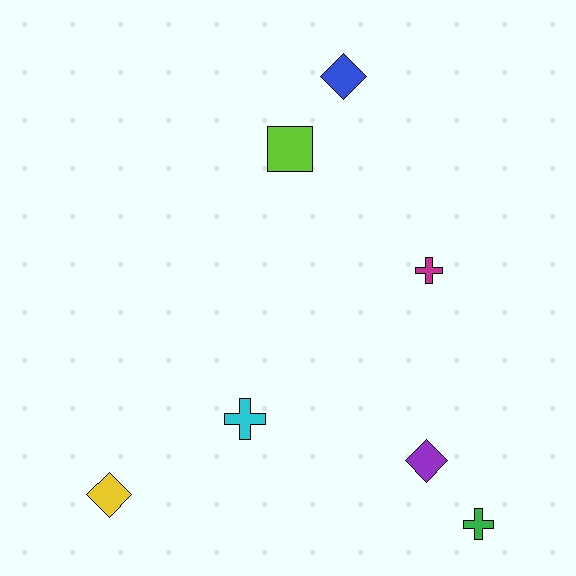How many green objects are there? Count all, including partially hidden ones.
There is 1 green object.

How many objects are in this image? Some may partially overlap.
There are 7 objects.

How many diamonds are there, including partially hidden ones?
There are 3 diamonds.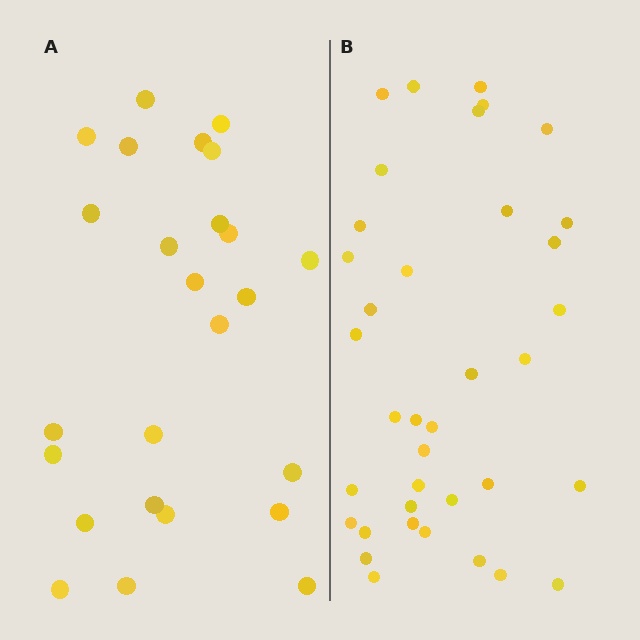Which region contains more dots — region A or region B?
Region B (the right region) has more dots.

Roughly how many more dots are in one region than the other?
Region B has roughly 12 or so more dots than region A.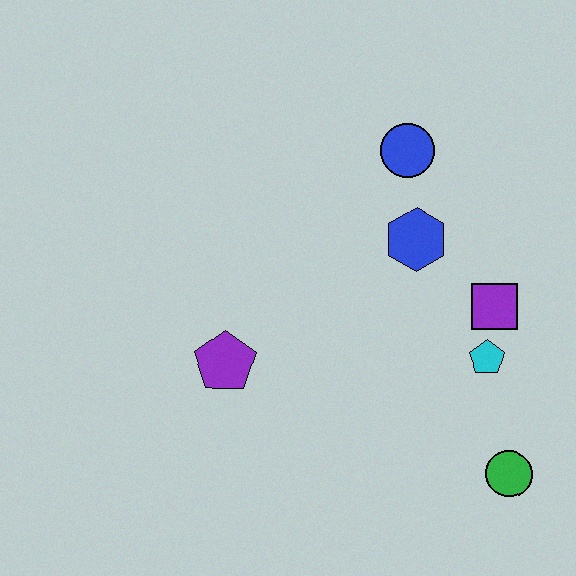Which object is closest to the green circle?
The cyan pentagon is closest to the green circle.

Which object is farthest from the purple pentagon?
The green circle is farthest from the purple pentagon.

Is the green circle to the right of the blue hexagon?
Yes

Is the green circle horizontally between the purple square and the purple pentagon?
No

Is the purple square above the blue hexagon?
No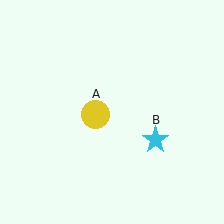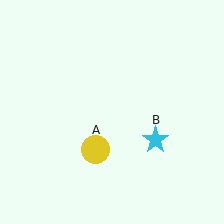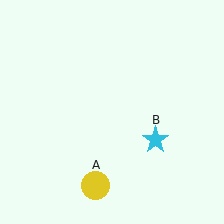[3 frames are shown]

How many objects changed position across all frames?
1 object changed position: yellow circle (object A).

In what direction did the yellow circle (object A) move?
The yellow circle (object A) moved down.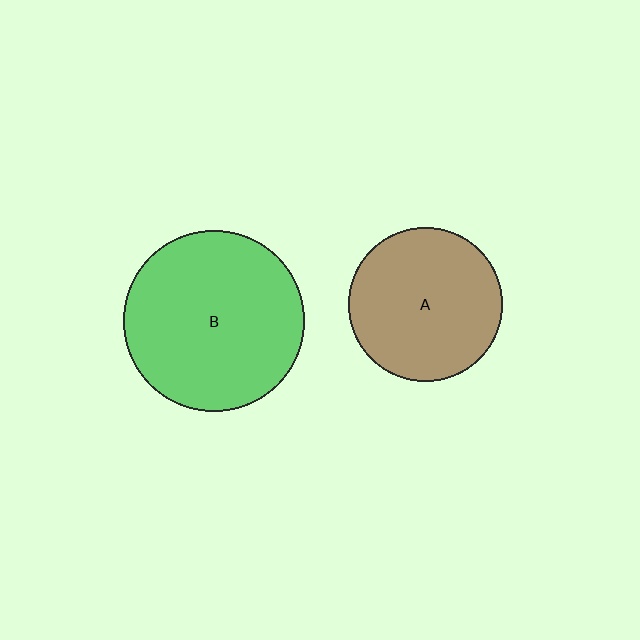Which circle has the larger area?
Circle B (green).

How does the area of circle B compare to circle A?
Approximately 1.4 times.